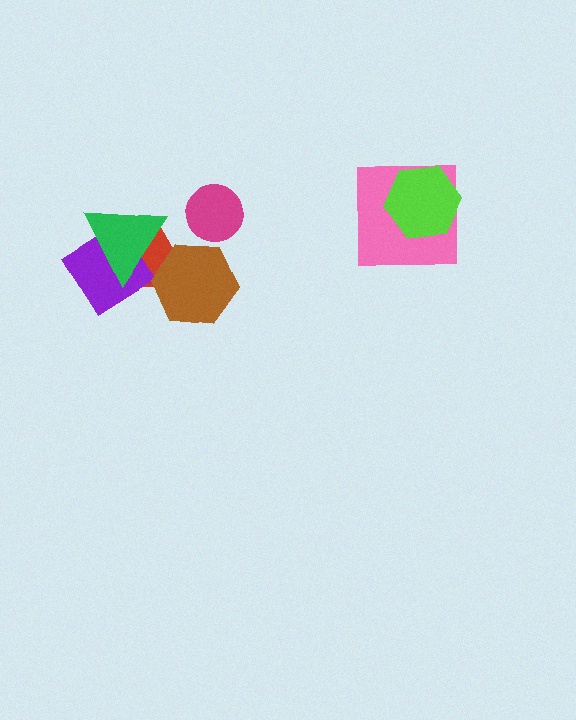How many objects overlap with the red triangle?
3 objects overlap with the red triangle.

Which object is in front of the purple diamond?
The green triangle is in front of the purple diamond.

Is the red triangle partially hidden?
Yes, it is partially covered by another shape.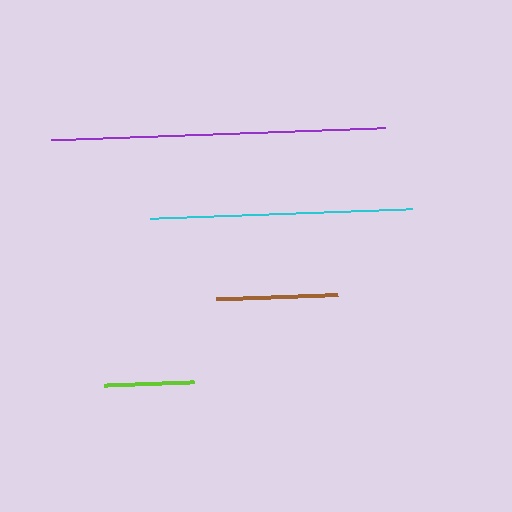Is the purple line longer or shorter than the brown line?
The purple line is longer than the brown line.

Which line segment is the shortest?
The lime line is the shortest at approximately 90 pixels.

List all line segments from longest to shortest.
From longest to shortest: purple, cyan, brown, lime.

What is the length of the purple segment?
The purple segment is approximately 335 pixels long.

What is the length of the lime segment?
The lime segment is approximately 90 pixels long.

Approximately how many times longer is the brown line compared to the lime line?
The brown line is approximately 1.4 times the length of the lime line.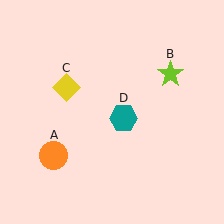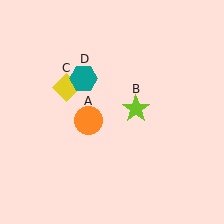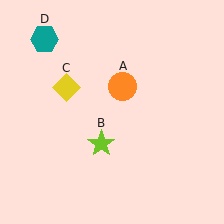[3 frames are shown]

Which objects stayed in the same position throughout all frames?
Yellow diamond (object C) remained stationary.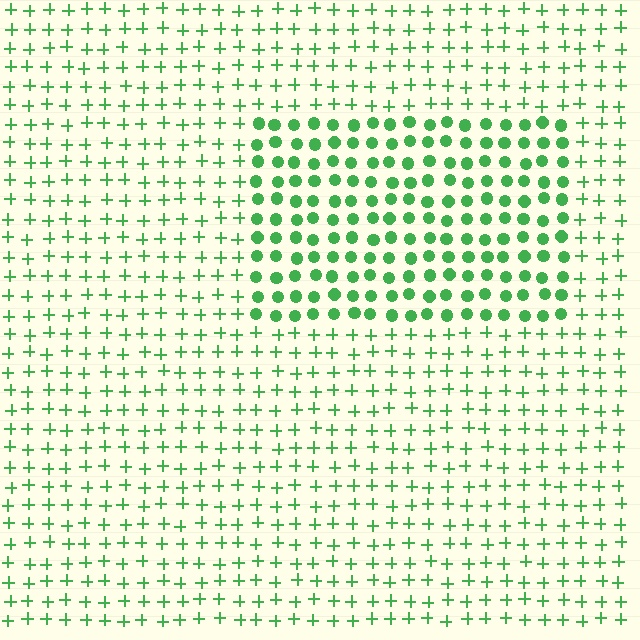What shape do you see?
I see a rectangle.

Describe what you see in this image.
The image is filled with small green elements arranged in a uniform grid. A rectangle-shaped region contains circles, while the surrounding area contains plus signs. The boundary is defined purely by the change in element shape.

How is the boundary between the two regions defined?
The boundary is defined by a change in element shape: circles inside vs. plus signs outside. All elements share the same color and spacing.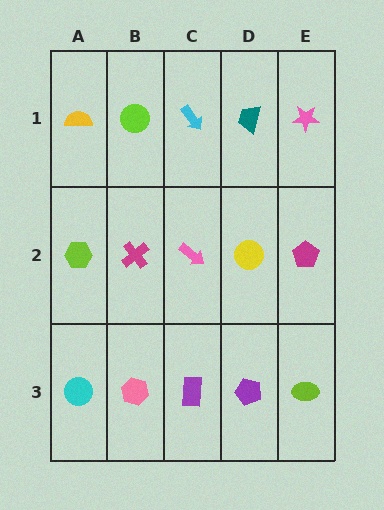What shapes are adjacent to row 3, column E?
A magenta pentagon (row 2, column E), a purple pentagon (row 3, column D).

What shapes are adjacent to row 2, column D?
A teal trapezoid (row 1, column D), a purple pentagon (row 3, column D), a pink arrow (row 2, column C), a magenta pentagon (row 2, column E).